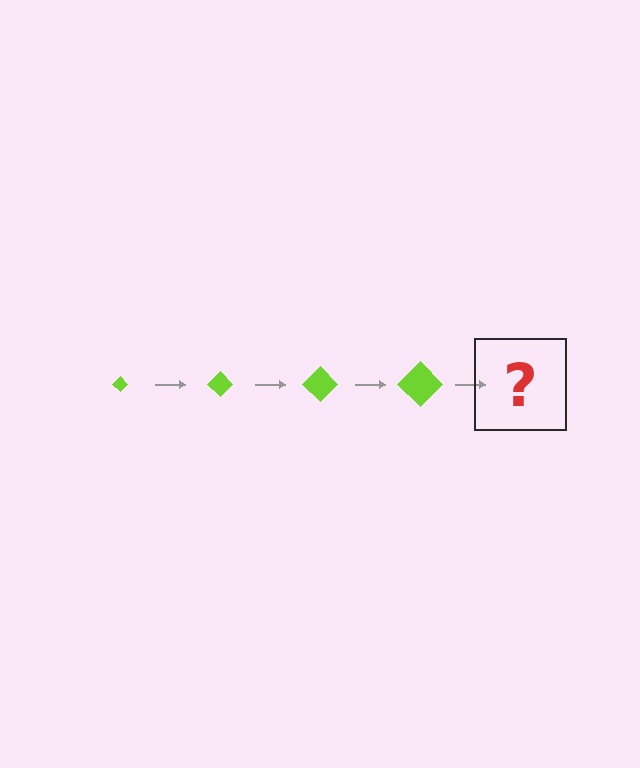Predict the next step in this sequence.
The next step is a lime diamond, larger than the previous one.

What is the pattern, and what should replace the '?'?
The pattern is that the diamond gets progressively larger each step. The '?' should be a lime diamond, larger than the previous one.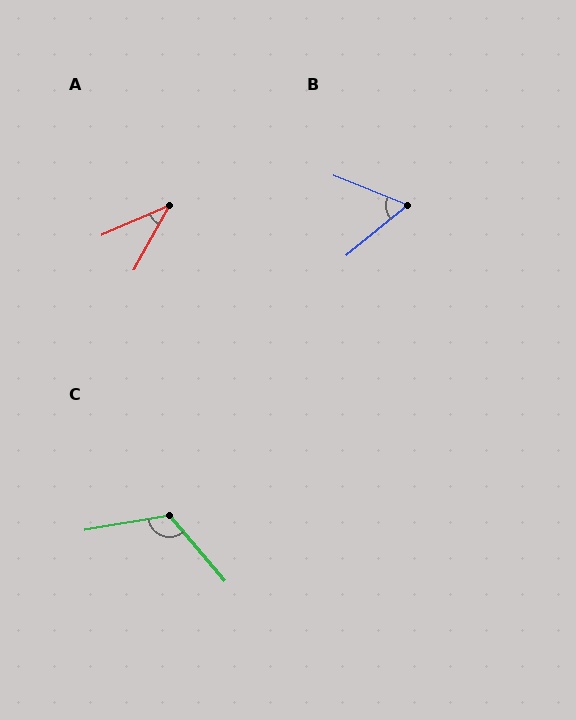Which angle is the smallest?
A, at approximately 37 degrees.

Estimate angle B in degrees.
Approximately 61 degrees.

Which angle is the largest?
C, at approximately 120 degrees.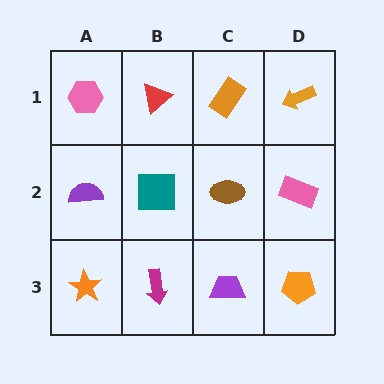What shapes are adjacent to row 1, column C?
A brown ellipse (row 2, column C), a red triangle (row 1, column B), an orange arrow (row 1, column D).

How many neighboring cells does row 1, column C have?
3.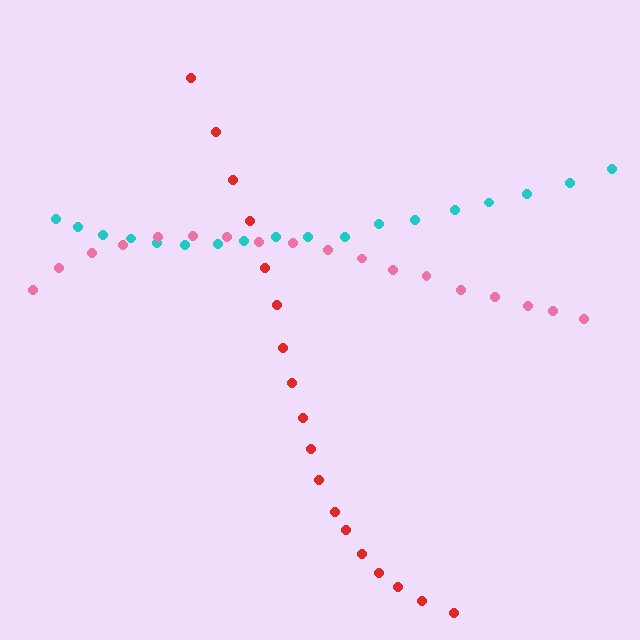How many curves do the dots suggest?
There are 3 distinct paths.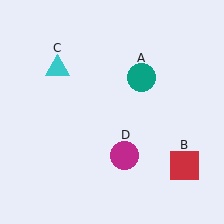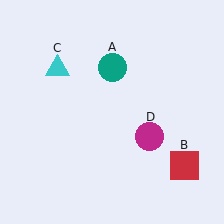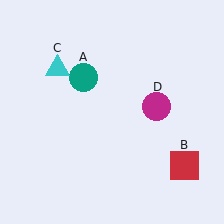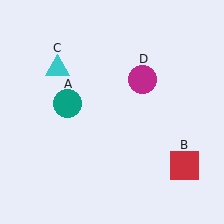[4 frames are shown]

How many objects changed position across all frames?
2 objects changed position: teal circle (object A), magenta circle (object D).